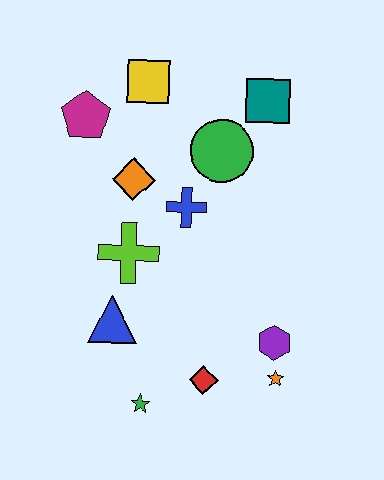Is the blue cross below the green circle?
Yes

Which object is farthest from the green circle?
The green star is farthest from the green circle.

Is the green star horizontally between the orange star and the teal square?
No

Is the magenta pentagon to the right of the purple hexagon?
No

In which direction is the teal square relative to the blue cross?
The teal square is above the blue cross.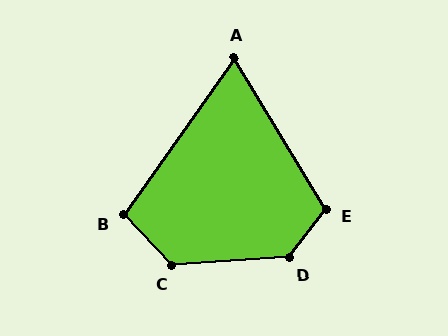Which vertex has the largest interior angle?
D, at approximately 132 degrees.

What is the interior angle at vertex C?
Approximately 129 degrees (obtuse).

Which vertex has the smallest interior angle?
A, at approximately 67 degrees.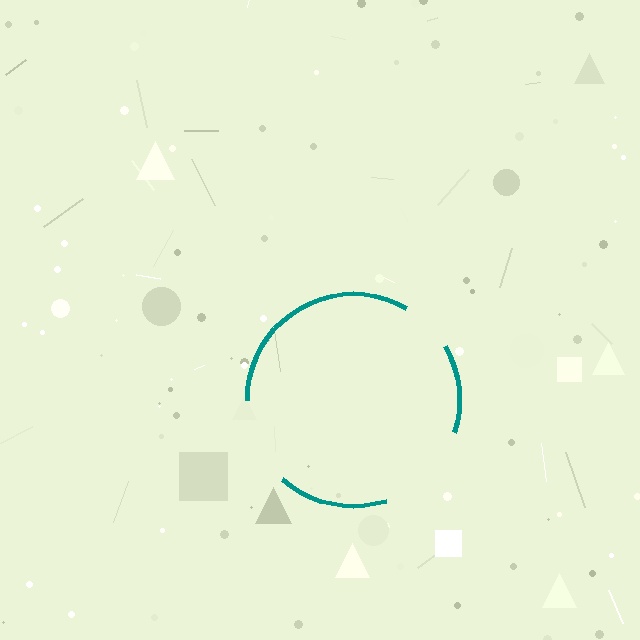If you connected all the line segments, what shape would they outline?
They would outline a circle.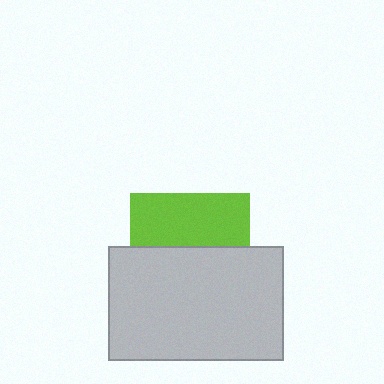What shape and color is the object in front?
The object in front is a light gray rectangle.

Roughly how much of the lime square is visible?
A small part of it is visible (roughly 43%).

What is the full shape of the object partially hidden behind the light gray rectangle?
The partially hidden object is a lime square.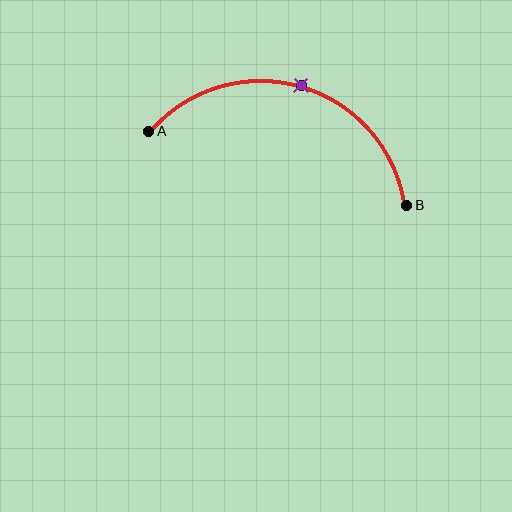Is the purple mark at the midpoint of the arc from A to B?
Yes. The purple mark lies on the arc at equal arc-length from both A and B — it is the arc midpoint.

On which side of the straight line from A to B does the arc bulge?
The arc bulges above the straight line connecting A and B.